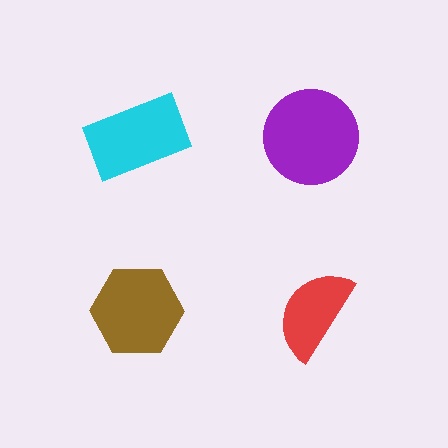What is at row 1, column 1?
A cyan rectangle.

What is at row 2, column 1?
A brown hexagon.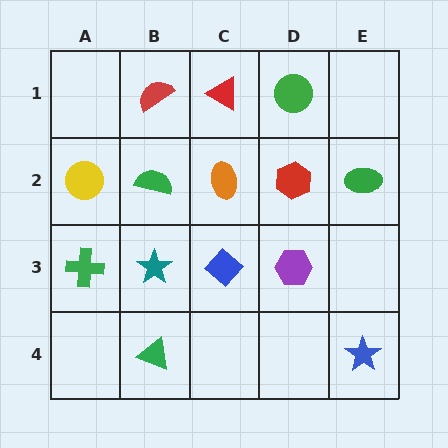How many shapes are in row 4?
2 shapes.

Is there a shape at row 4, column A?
No, that cell is empty.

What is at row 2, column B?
A green semicircle.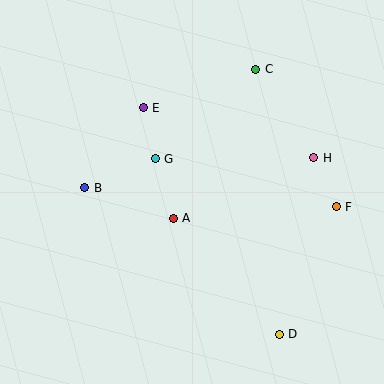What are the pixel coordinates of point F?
Point F is at (336, 207).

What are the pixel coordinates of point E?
Point E is at (143, 108).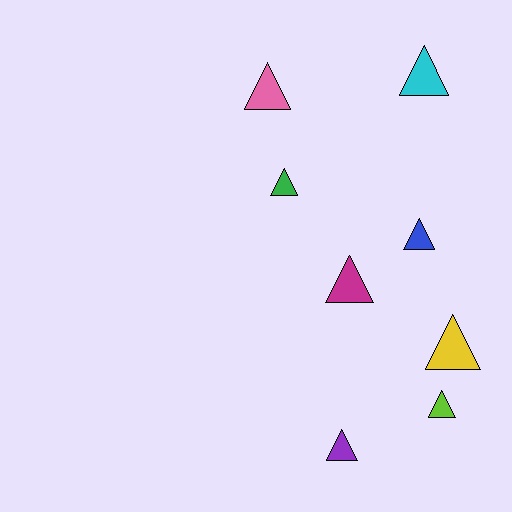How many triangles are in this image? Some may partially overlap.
There are 8 triangles.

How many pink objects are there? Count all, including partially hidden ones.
There is 1 pink object.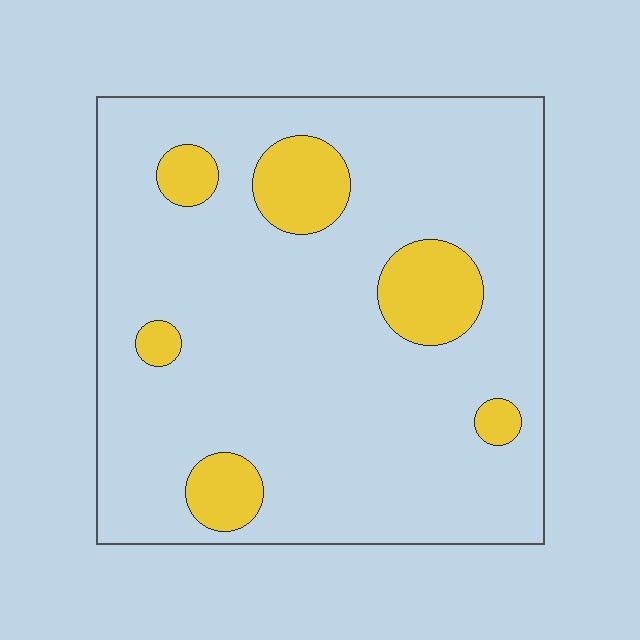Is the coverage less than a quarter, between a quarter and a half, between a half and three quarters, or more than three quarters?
Less than a quarter.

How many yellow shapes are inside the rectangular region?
6.